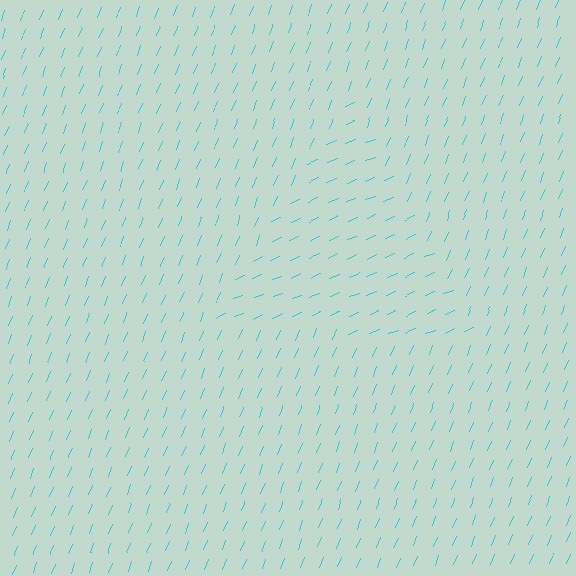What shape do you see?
I see a triangle.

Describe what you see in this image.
The image is filled with small cyan line segments. A triangle region in the image has lines oriented differently from the surrounding lines, creating a visible texture boundary.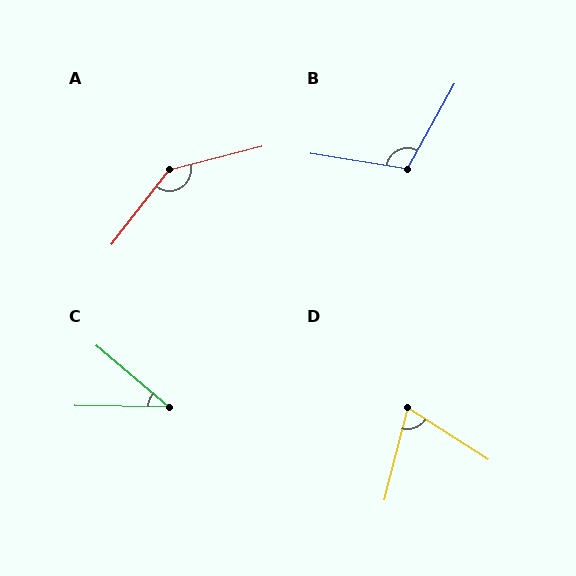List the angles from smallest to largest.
C (39°), D (71°), B (110°), A (142°).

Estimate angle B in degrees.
Approximately 110 degrees.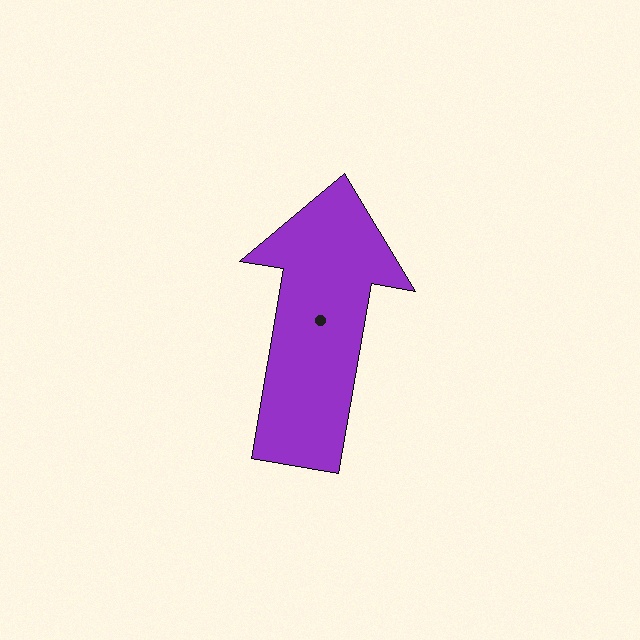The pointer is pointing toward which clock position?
Roughly 12 o'clock.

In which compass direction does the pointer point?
North.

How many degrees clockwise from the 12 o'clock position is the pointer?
Approximately 10 degrees.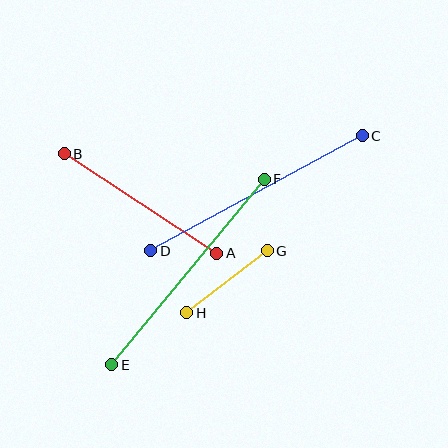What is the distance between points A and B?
The distance is approximately 182 pixels.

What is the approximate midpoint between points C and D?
The midpoint is at approximately (256, 193) pixels.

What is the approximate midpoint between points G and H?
The midpoint is at approximately (227, 282) pixels.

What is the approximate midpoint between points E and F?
The midpoint is at approximately (188, 272) pixels.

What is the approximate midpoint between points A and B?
The midpoint is at approximately (140, 204) pixels.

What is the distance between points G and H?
The distance is approximately 102 pixels.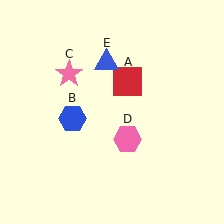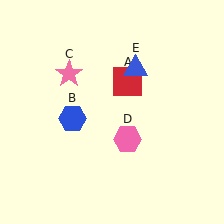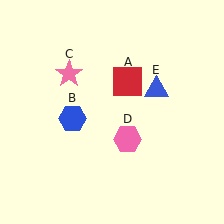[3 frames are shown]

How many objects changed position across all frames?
1 object changed position: blue triangle (object E).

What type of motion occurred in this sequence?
The blue triangle (object E) rotated clockwise around the center of the scene.